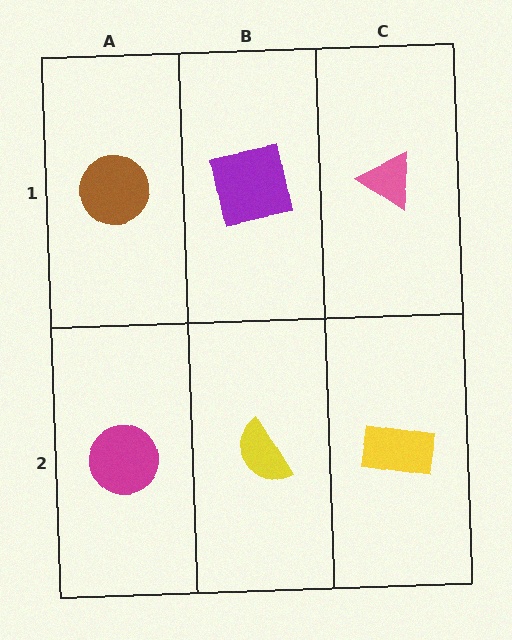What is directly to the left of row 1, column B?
A brown circle.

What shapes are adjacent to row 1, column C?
A yellow rectangle (row 2, column C), a purple square (row 1, column B).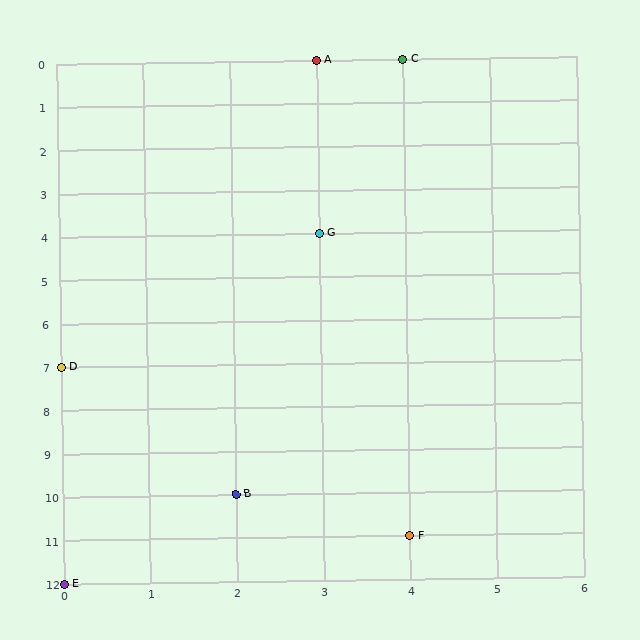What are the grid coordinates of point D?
Point D is at grid coordinates (0, 7).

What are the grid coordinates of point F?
Point F is at grid coordinates (4, 11).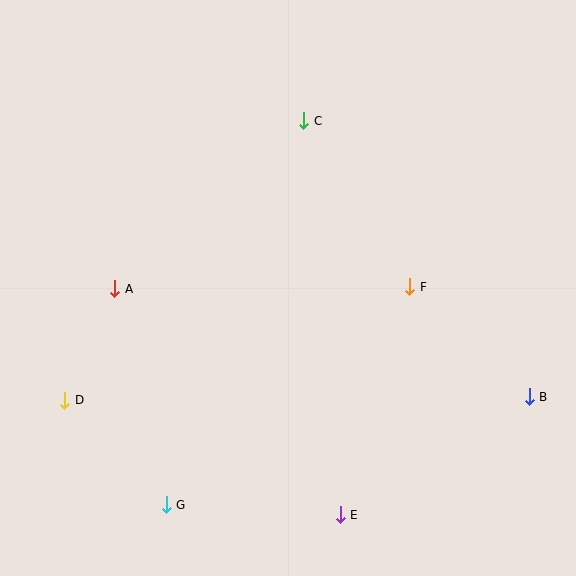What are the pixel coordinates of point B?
Point B is at (529, 397).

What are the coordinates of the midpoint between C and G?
The midpoint between C and G is at (235, 313).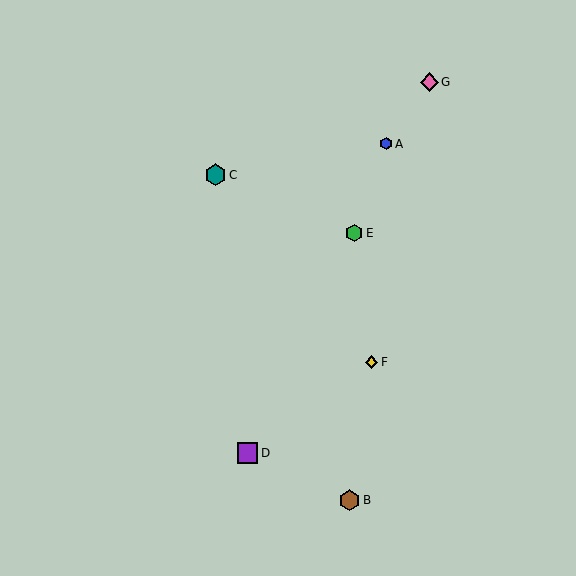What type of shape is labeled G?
Shape G is a pink diamond.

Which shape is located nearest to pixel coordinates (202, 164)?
The teal hexagon (labeled C) at (215, 175) is nearest to that location.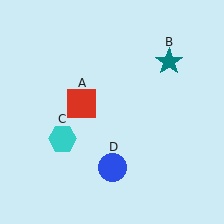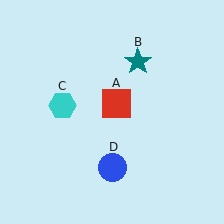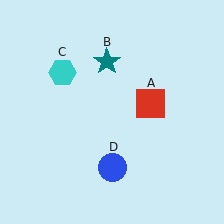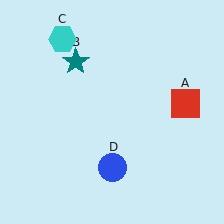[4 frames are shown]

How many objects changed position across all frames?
3 objects changed position: red square (object A), teal star (object B), cyan hexagon (object C).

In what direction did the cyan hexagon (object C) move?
The cyan hexagon (object C) moved up.